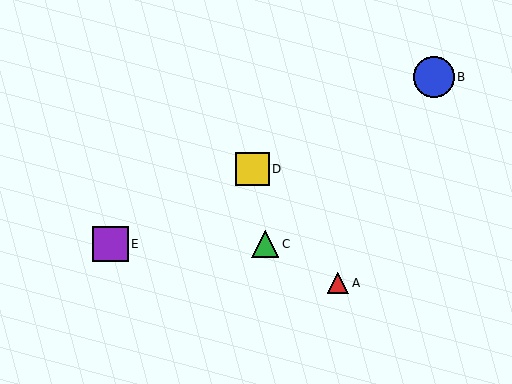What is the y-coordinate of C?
Object C is at y≈244.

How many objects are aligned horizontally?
2 objects (C, E) are aligned horizontally.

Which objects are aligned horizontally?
Objects C, E are aligned horizontally.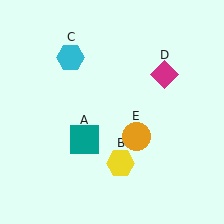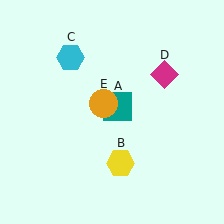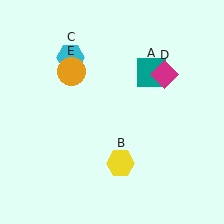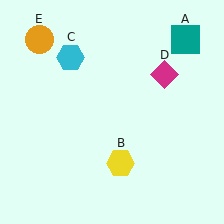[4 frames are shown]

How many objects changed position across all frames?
2 objects changed position: teal square (object A), orange circle (object E).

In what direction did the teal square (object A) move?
The teal square (object A) moved up and to the right.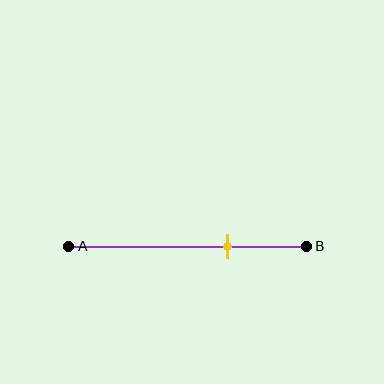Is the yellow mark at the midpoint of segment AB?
No, the mark is at about 65% from A, not at the 50% midpoint.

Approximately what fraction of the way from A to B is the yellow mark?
The yellow mark is approximately 65% of the way from A to B.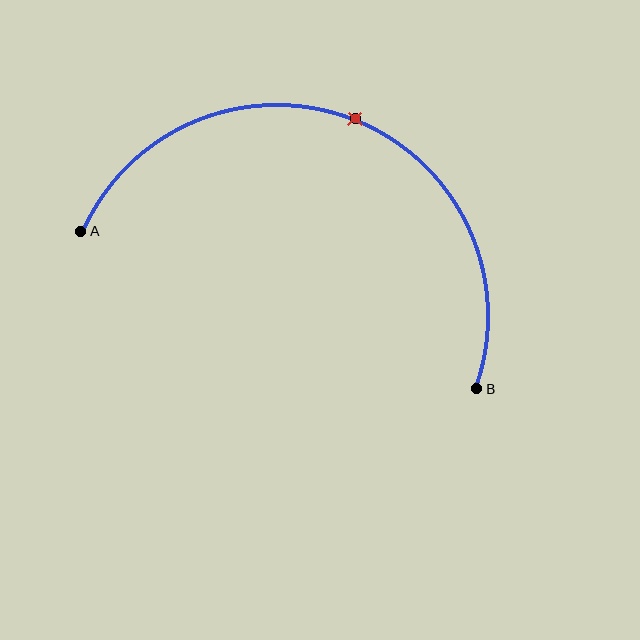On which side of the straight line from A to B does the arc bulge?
The arc bulges above the straight line connecting A and B.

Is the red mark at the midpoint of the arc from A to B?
Yes. The red mark lies on the arc at equal arc-length from both A and B — it is the arc midpoint.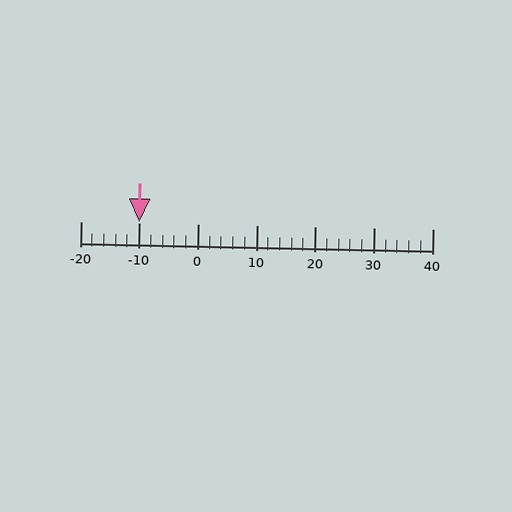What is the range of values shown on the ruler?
The ruler shows values from -20 to 40.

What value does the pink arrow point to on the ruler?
The pink arrow points to approximately -10.